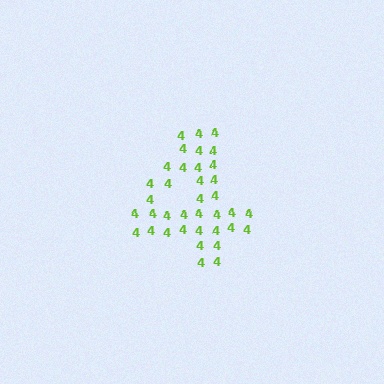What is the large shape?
The large shape is the digit 4.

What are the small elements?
The small elements are digit 4's.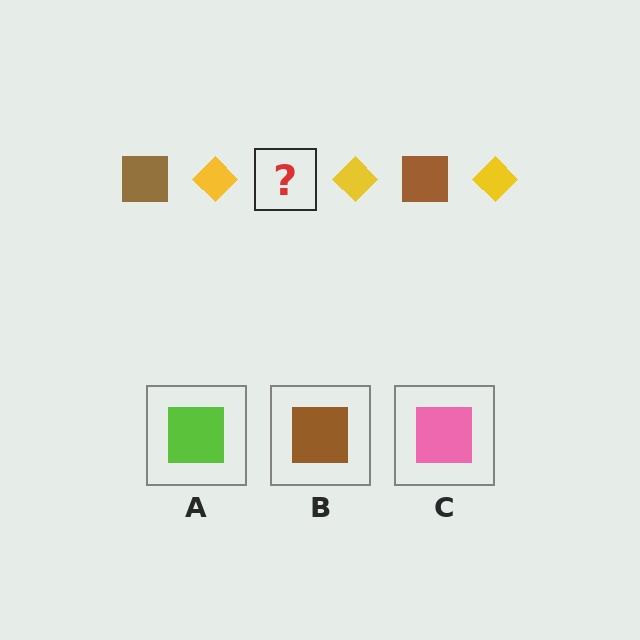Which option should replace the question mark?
Option B.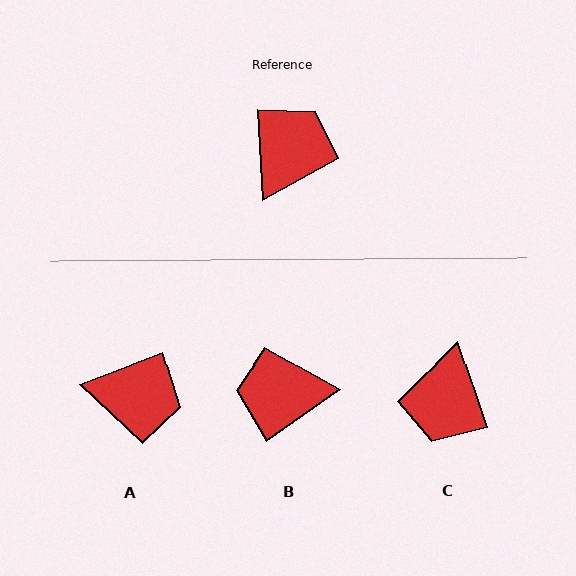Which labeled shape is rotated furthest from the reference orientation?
C, about 165 degrees away.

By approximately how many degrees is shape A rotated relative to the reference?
Approximately 72 degrees clockwise.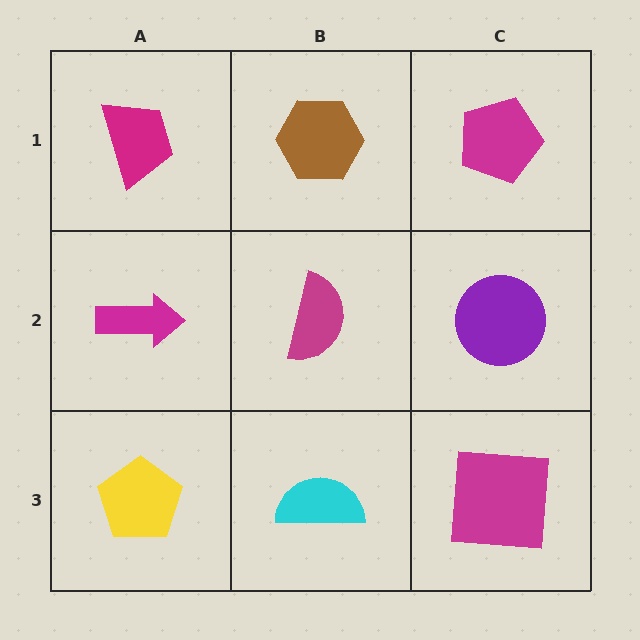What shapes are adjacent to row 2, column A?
A magenta trapezoid (row 1, column A), a yellow pentagon (row 3, column A), a magenta semicircle (row 2, column B).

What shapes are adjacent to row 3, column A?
A magenta arrow (row 2, column A), a cyan semicircle (row 3, column B).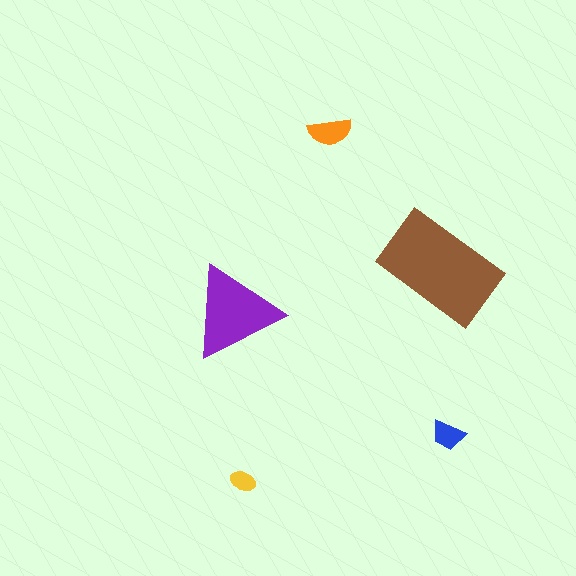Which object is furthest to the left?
The purple triangle is leftmost.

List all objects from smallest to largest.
The yellow ellipse, the blue trapezoid, the orange semicircle, the purple triangle, the brown rectangle.